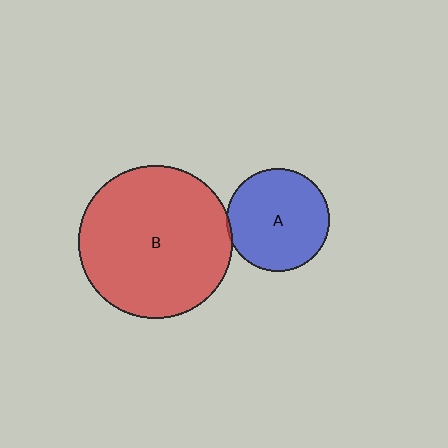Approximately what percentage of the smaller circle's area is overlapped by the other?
Approximately 5%.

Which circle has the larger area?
Circle B (red).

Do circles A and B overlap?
Yes.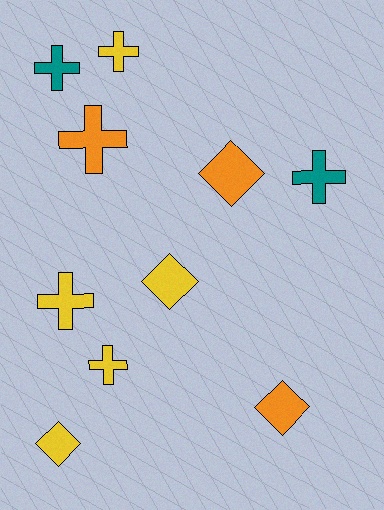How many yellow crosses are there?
There are 3 yellow crosses.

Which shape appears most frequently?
Cross, with 6 objects.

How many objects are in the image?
There are 10 objects.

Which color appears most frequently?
Yellow, with 5 objects.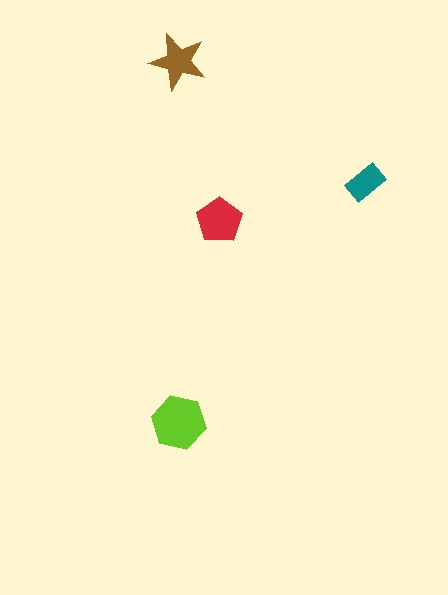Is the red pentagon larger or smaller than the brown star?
Larger.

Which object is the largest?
The lime hexagon.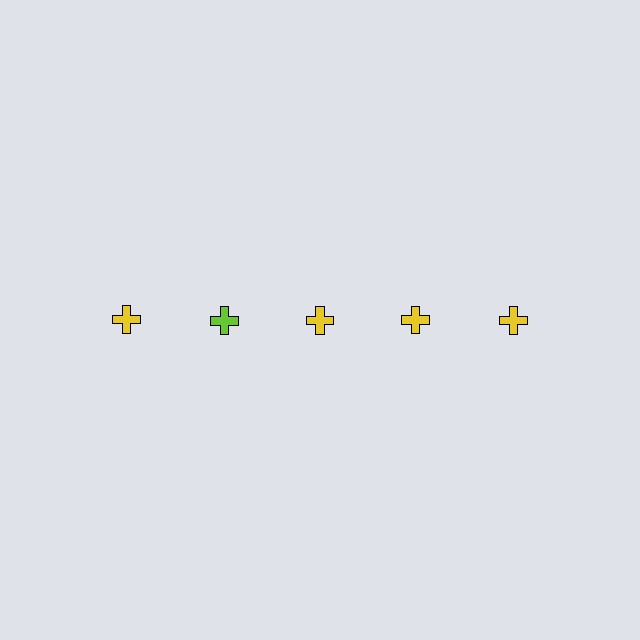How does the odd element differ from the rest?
It has a different color: lime instead of yellow.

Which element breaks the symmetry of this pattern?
The lime cross in the top row, second from left column breaks the symmetry. All other shapes are yellow crosses.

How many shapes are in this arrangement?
There are 5 shapes arranged in a grid pattern.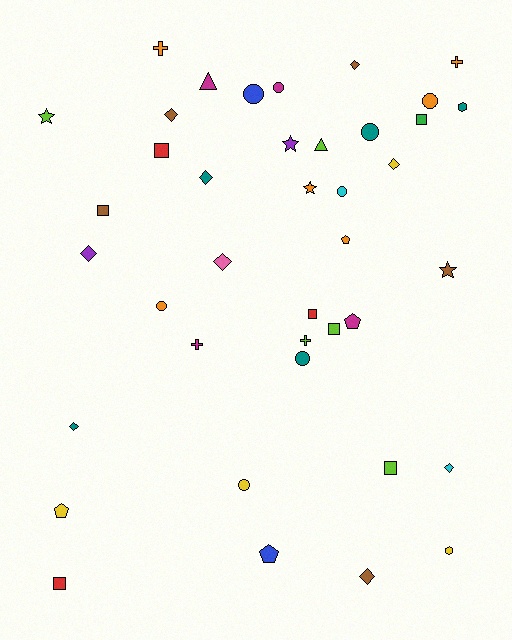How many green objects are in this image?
There is 1 green object.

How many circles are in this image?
There are 8 circles.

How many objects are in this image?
There are 40 objects.